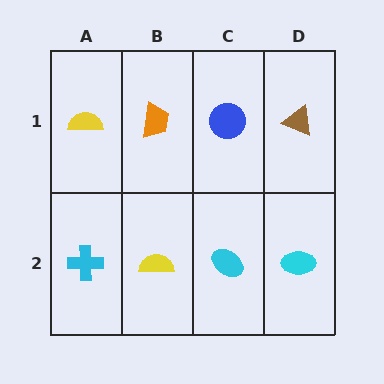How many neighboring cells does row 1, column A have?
2.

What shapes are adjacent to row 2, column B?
An orange trapezoid (row 1, column B), a cyan cross (row 2, column A), a cyan ellipse (row 2, column C).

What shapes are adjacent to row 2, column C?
A blue circle (row 1, column C), a yellow semicircle (row 2, column B), a cyan ellipse (row 2, column D).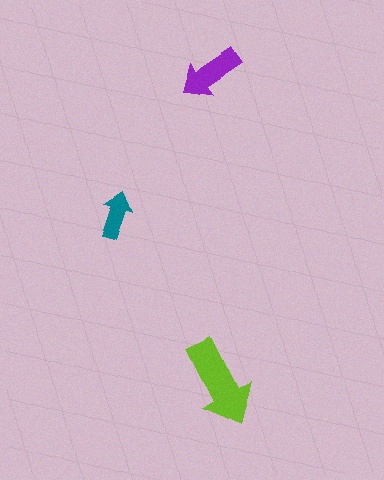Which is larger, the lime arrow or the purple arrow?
The lime one.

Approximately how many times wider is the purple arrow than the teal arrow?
About 1.5 times wider.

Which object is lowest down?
The lime arrow is bottommost.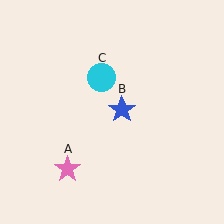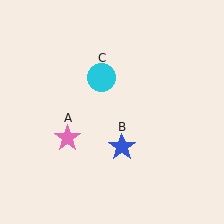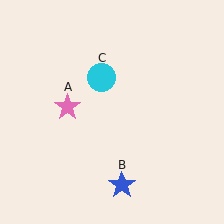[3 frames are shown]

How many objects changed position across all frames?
2 objects changed position: pink star (object A), blue star (object B).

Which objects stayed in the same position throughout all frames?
Cyan circle (object C) remained stationary.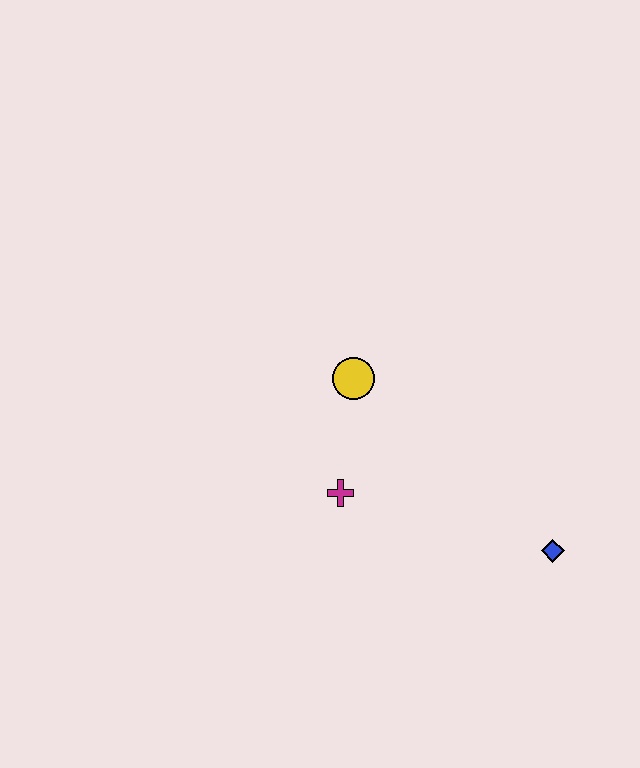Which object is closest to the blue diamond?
The magenta cross is closest to the blue diamond.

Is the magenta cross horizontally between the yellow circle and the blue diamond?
No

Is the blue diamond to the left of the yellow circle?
No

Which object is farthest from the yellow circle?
The blue diamond is farthest from the yellow circle.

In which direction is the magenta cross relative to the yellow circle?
The magenta cross is below the yellow circle.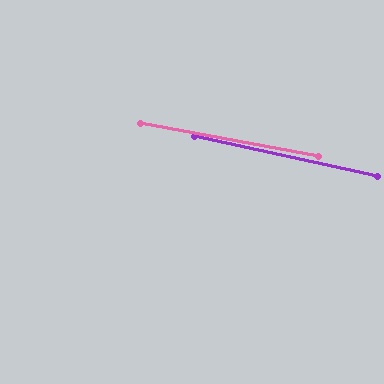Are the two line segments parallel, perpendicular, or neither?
Parallel — their directions differ by only 1.7°.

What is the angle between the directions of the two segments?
Approximately 2 degrees.